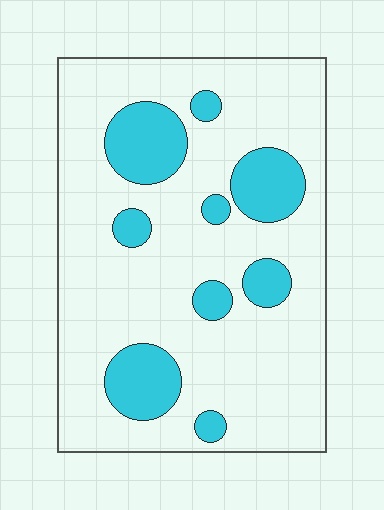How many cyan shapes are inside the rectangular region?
9.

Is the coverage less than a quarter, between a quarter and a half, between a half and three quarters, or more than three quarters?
Less than a quarter.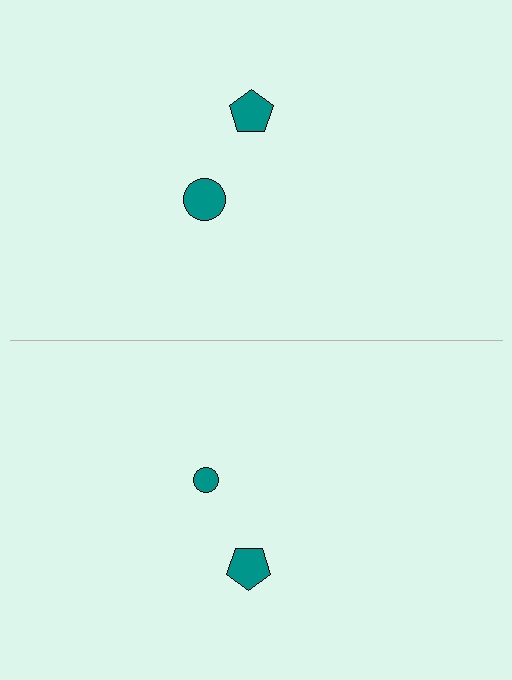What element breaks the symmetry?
The teal circle on the bottom side has a different size than its mirror counterpart.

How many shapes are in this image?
There are 4 shapes in this image.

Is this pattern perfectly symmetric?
No, the pattern is not perfectly symmetric. The teal circle on the bottom side has a different size than its mirror counterpart.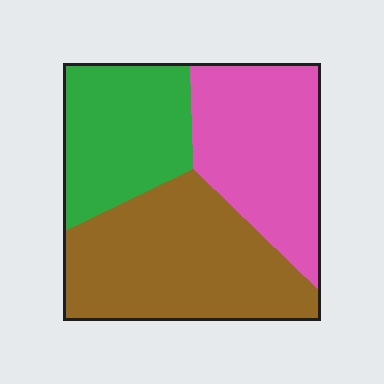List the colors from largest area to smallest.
From largest to smallest: brown, pink, green.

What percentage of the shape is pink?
Pink covers around 30% of the shape.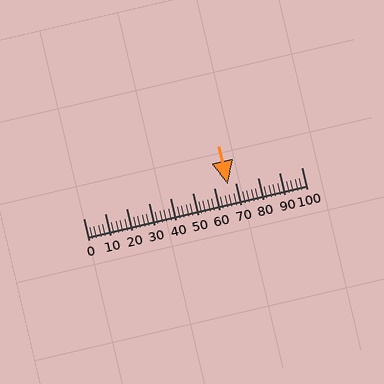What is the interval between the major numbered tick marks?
The major tick marks are spaced 10 units apart.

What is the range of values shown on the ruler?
The ruler shows values from 0 to 100.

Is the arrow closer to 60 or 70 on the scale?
The arrow is closer to 70.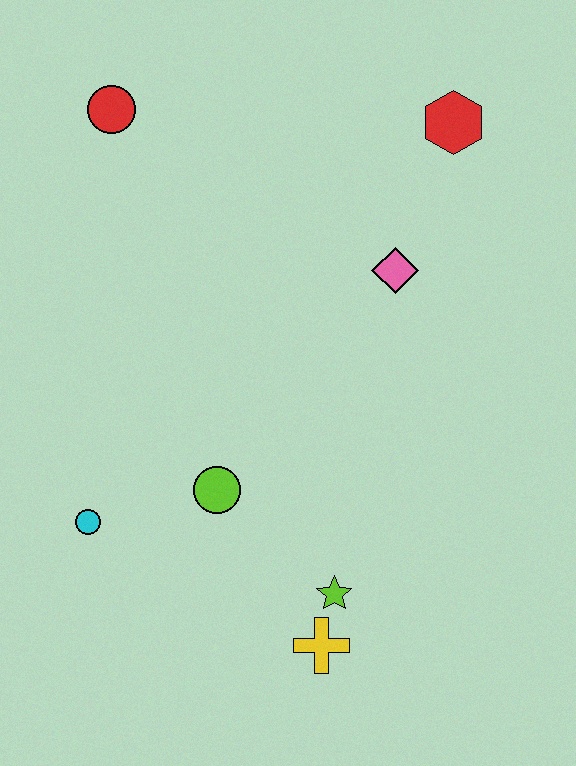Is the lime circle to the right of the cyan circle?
Yes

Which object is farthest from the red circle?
The yellow cross is farthest from the red circle.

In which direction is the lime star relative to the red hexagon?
The lime star is below the red hexagon.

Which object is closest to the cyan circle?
The lime circle is closest to the cyan circle.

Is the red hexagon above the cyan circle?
Yes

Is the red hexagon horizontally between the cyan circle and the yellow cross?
No